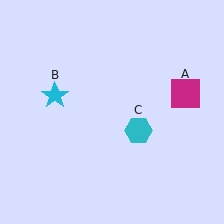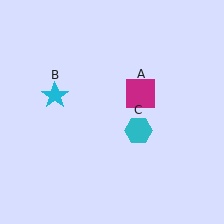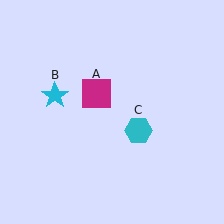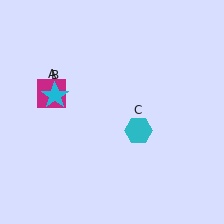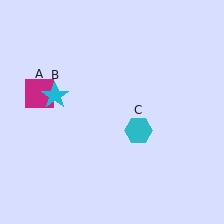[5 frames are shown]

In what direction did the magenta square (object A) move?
The magenta square (object A) moved left.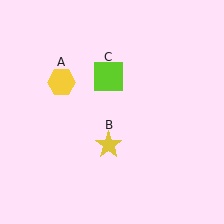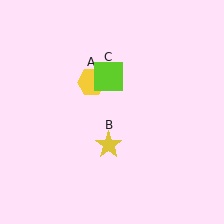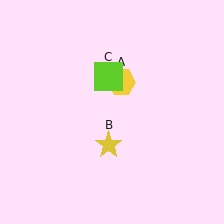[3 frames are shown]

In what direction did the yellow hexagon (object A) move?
The yellow hexagon (object A) moved right.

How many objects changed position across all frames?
1 object changed position: yellow hexagon (object A).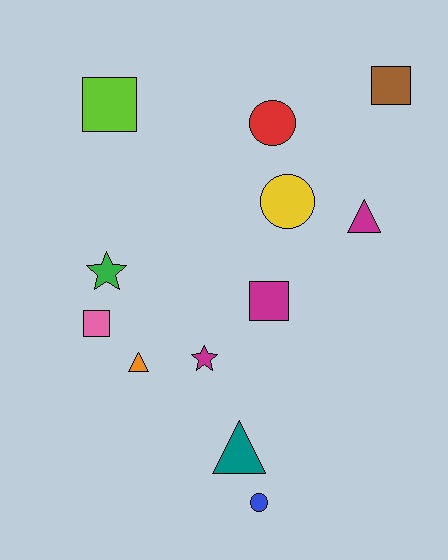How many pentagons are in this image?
There are no pentagons.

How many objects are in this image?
There are 12 objects.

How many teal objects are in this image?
There is 1 teal object.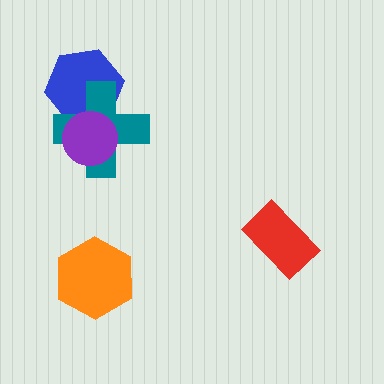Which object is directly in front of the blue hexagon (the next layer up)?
The teal cross is directly in front of the blue hexagon.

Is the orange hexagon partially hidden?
No, no other shape covers it.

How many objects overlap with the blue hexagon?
2 objects overlap with the blue hexagon.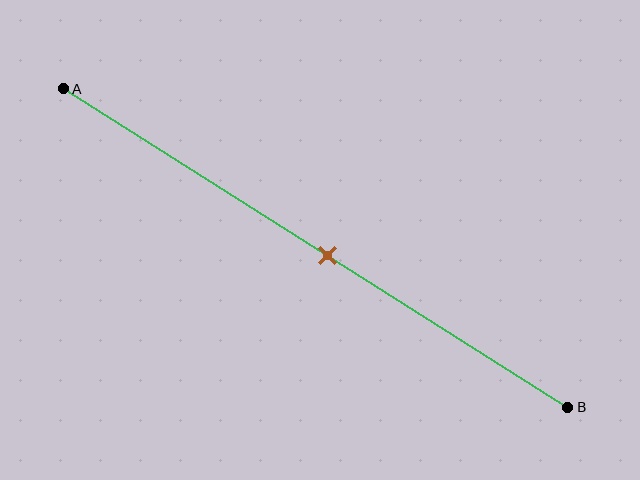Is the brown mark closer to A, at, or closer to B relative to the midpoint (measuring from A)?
The brown mark is approximately at the midpoint of segment AB.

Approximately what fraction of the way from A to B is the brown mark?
The brown mark is approximately 50% of the way from A to B.